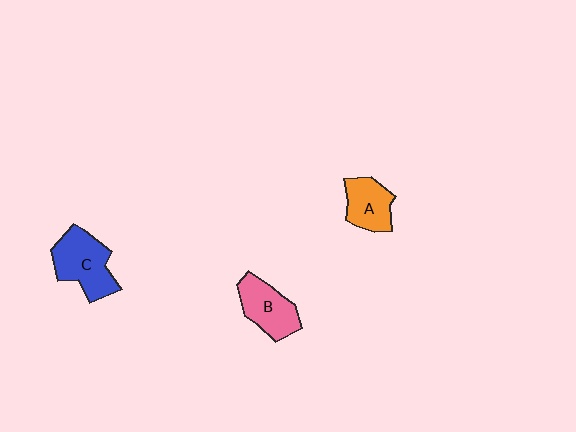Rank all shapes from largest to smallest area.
From largest to smallest: C (blue), B (pink), A (orange).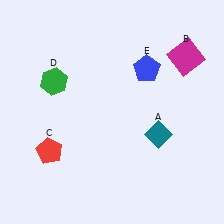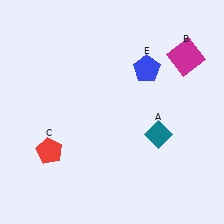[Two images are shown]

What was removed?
The green hexagon (D) was removed in Image 2.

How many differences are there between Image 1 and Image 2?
There is 1 difference between the two images.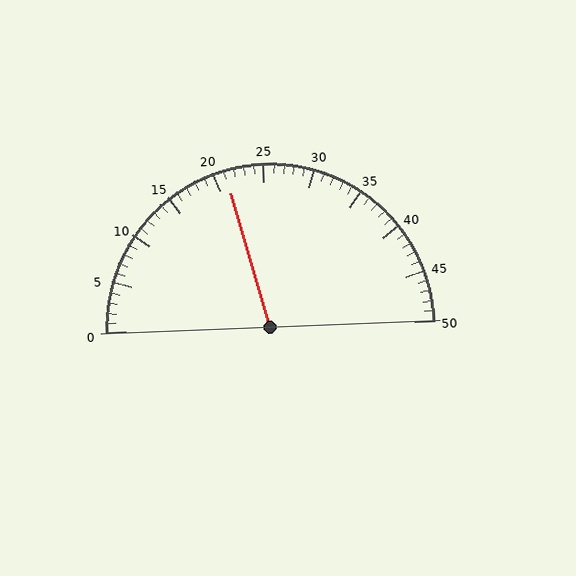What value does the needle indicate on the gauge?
The needle indicates approximately 21.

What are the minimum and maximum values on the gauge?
The gauge ranges from 0 to 50.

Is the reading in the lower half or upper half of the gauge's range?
The reading is in the lower half of the range (0 to 50).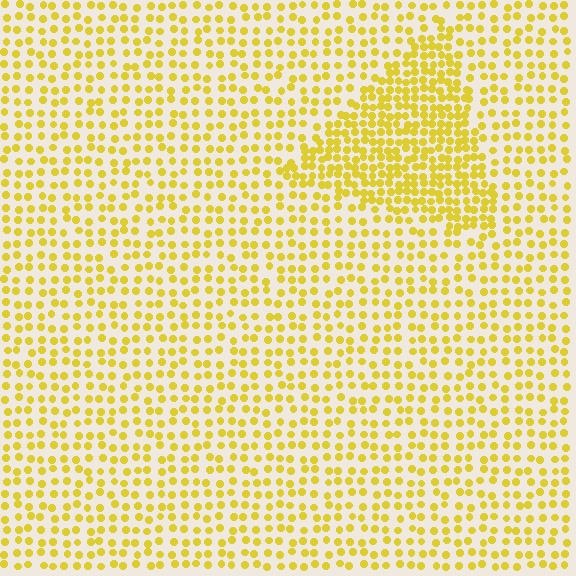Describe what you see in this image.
The image contains small yellow elements arranged at two different densities. A triangle-shaped region is visible where the elements are more densely packed than the surrounding area.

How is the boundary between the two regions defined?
The boundary is defined by a change in element density (approximately 1.9x ratio). All elements are the same color, size, and shape.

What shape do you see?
I see a triangle.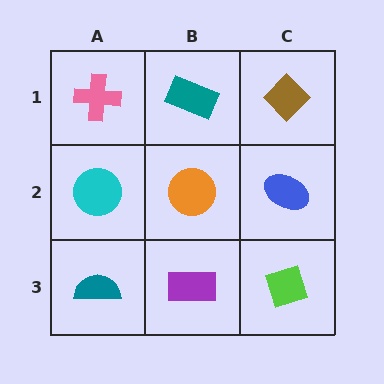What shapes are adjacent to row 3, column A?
A cyan circle (row 2, column A), a purple rectangle (row 3, column B).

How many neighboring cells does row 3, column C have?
2.